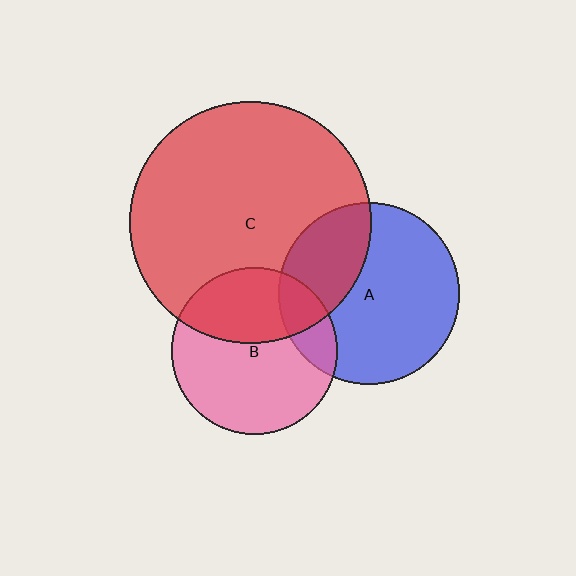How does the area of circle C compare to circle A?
Approximately 1.8 times.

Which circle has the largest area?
Circle C (red).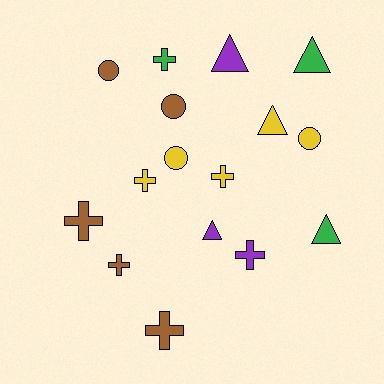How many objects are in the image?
There are 16 objects.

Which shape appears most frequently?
Cross, with 7 objects.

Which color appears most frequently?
Yellow, with 5 objects.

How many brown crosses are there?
There are 3 brown crosses.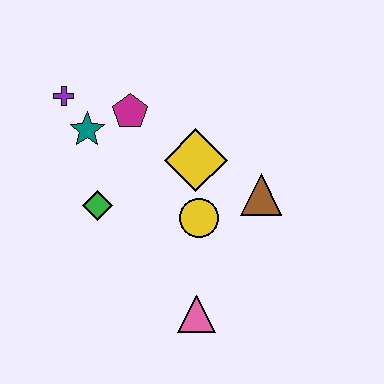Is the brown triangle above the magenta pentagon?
No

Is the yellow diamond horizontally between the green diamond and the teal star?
No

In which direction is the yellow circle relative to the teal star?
The yellow circle is to the right of the teal star.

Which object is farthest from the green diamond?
The brown triangle is farthest from the green diamond.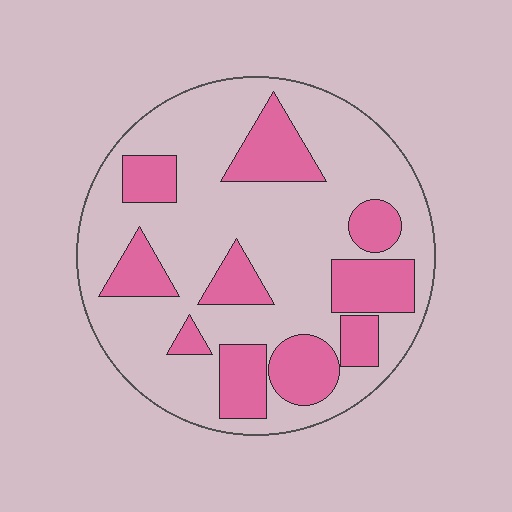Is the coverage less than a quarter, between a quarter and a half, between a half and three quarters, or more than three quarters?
Between a quarter and a half.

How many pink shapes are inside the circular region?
10.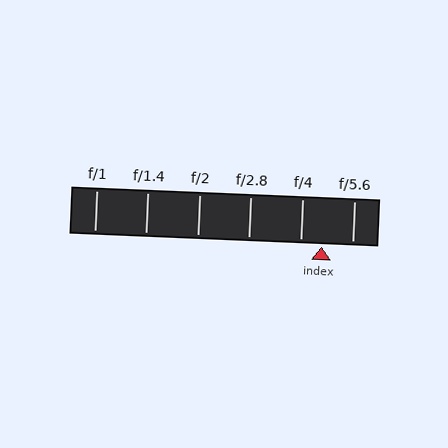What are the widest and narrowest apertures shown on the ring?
The widest aperture shown is f/1 and the narrowest is f/5.6.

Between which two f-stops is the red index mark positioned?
The index mark is between f/4 and f/5.6.